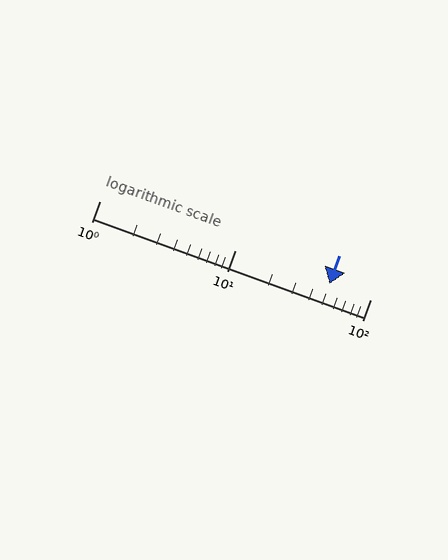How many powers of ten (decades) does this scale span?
The scale spans 2 decades, from 1 to 100.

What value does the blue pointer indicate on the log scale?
The pointer indicates approximately 50.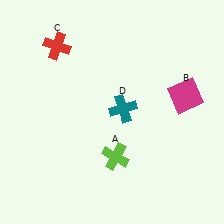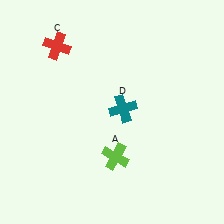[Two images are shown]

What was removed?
The magenta square (B) was removed in Image 2.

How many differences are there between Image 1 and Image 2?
There is 1 difference between the two images.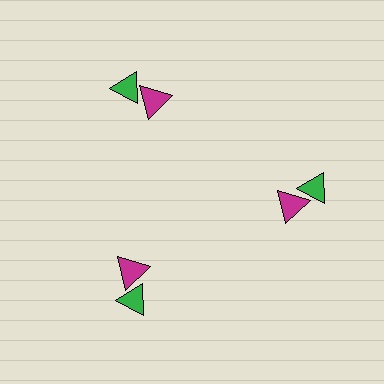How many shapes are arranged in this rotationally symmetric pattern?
There are 6 shapes, arranged in 3 groups of 2.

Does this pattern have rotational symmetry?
Yes, this pattern has 3-fold rotational symmetry. It looks the same after rotating 120 degrees around the center.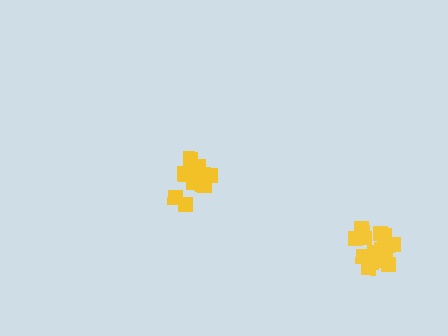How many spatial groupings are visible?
There are 2 spatial groupings.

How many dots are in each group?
Group 1: 17 dots, Group 2: 13 dots (30 total).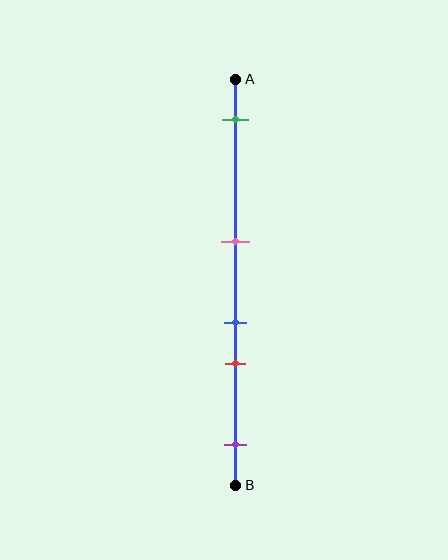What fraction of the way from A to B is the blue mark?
The blue mark is approximately 60% (0.6) of the way from A to B.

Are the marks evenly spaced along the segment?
No, the marks are not evenly spaced.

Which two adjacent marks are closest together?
The blue and red marks are the closest adjacent pair.